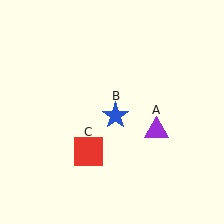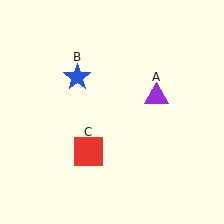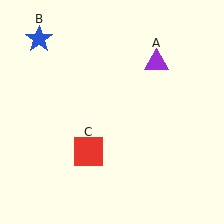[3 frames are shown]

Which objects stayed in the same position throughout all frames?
Red square (object C) remained stationary.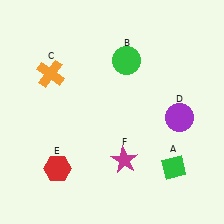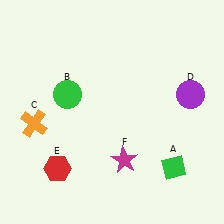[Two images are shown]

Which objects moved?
The objects that moved are: the green circle (B), the orange cross (C), the purple circle (D).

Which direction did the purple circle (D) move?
The purple circle (D) moved up.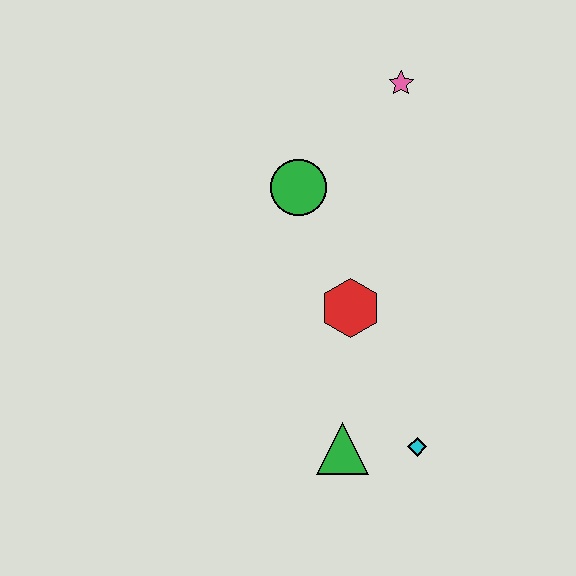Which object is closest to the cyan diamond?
The green triangle is closest to the cyan diamond.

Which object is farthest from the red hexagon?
The pink star is farthest from the red hexagon.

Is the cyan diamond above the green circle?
No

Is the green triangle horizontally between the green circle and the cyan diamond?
Yes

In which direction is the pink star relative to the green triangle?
The pink star is above the green triangle.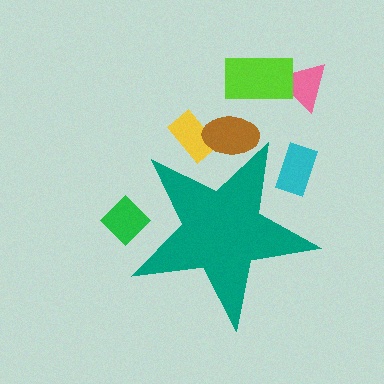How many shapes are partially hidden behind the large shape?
4 shapes are partially hidden.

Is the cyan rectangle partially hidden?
Yes, the cyan rectangle is partially hidden behind the teal star.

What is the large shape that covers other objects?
A teal star.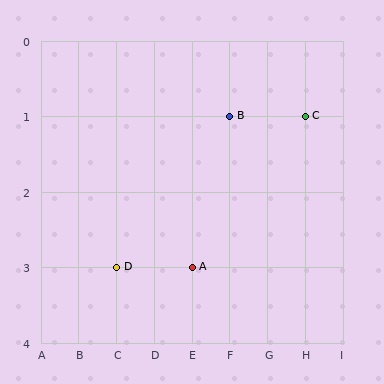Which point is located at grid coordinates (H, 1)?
Point C is at (H, 1).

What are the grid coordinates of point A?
Point A is at grid coordinates (E, 3).